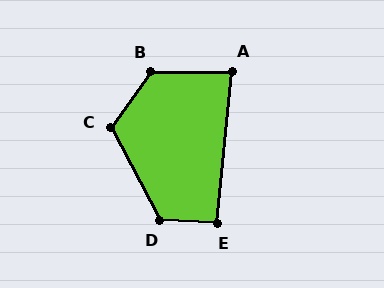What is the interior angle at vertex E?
Approximately 93 degrees (approximately right).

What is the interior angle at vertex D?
Approximately 120 degrees (obtuse).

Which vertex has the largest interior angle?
B, at approximately 126 degrees.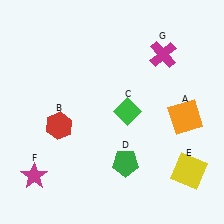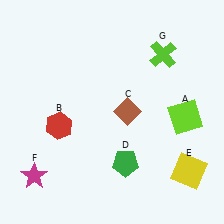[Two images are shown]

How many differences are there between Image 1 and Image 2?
There are 3 differences between the two images.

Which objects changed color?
A changed from orange to lime. C changed from green to brown. G changed from magenta to lime.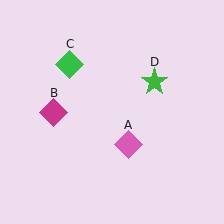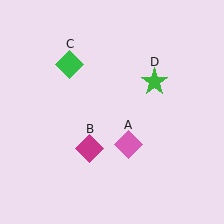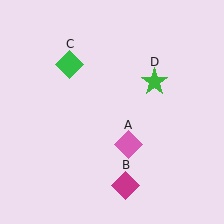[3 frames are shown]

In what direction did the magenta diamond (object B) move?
The magenta diamond (object B) moved down and to the right.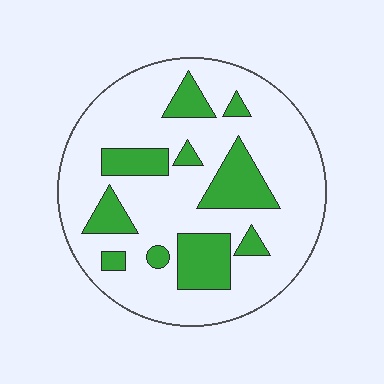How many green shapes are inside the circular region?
10.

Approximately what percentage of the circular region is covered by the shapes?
Approximately 25%.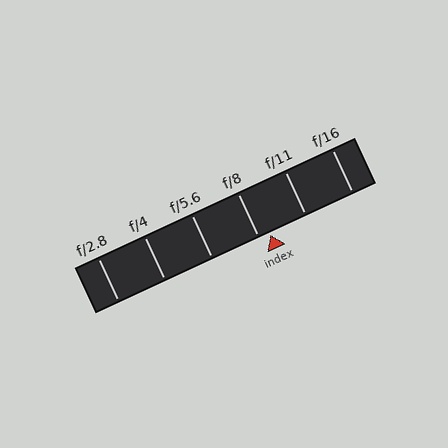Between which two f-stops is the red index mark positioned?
The index mark is between f/8 and f/11.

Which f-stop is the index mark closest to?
The index mark is closest to f/8.